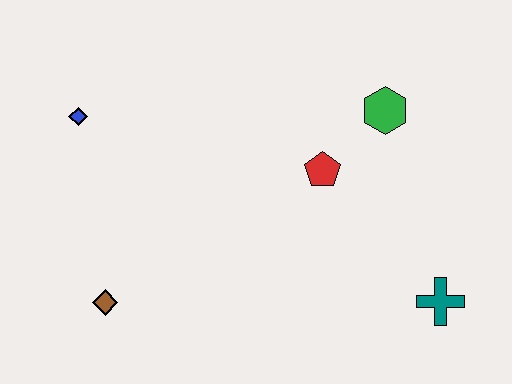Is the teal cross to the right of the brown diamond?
Yes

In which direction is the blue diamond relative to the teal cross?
The blue diamond is to the left of the teal cross.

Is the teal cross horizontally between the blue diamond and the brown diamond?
No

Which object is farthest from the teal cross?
The blue diamond is farthest from the teal cross.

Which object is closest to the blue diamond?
The brown diamond is closest to the blue diamond.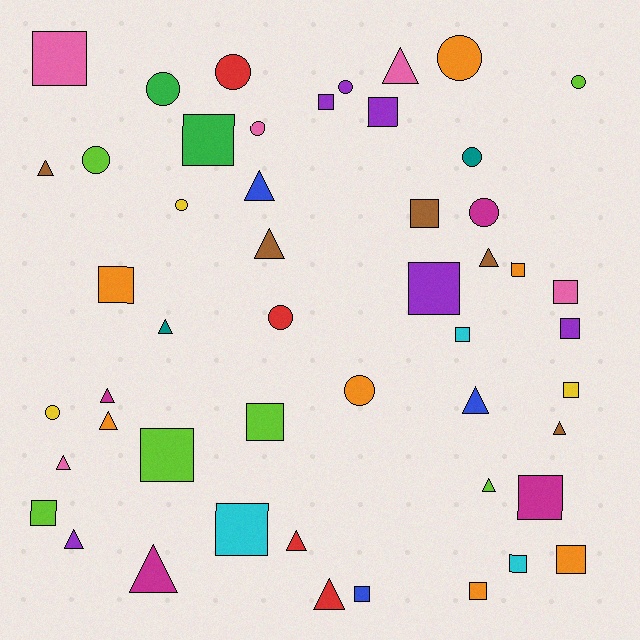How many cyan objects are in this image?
There are 3 cyan objects.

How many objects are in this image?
There are 50 objects.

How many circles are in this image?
There are 13 circles.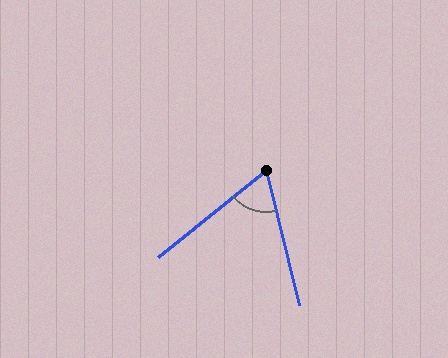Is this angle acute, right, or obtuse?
It is acute.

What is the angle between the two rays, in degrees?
Approximately 65 degrees.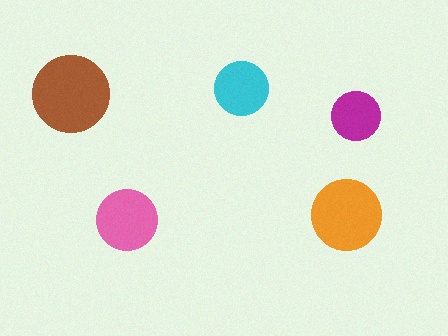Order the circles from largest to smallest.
the brown one, the orange one, the pink one, the cyan one, the magenta one.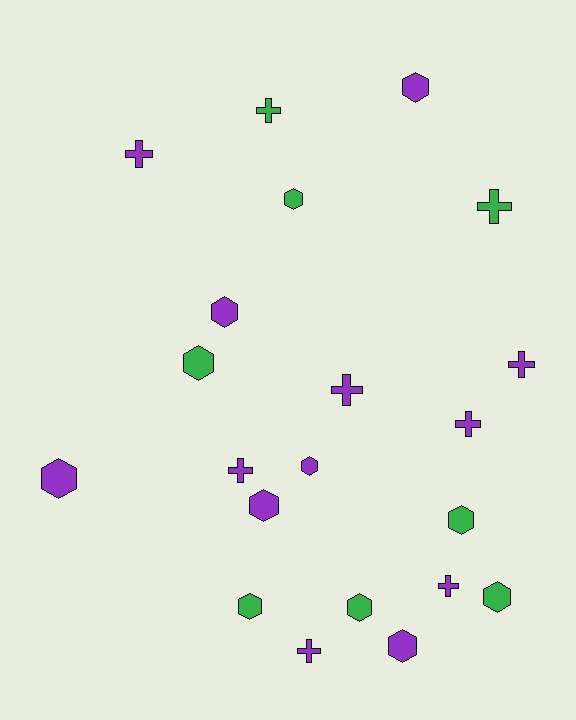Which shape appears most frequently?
Hexagon, with 12 objects.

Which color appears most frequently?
Purple, with 13 objects.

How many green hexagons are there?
There are 6 green hexagons.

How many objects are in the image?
There are 21 objects.